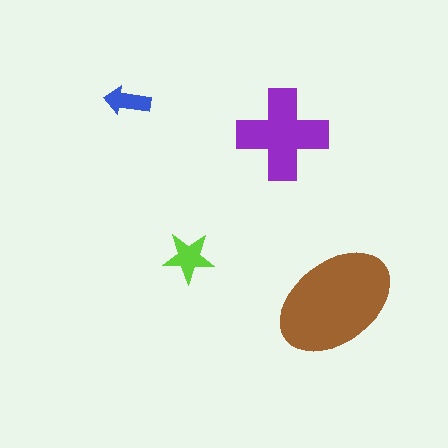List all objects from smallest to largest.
The blue arrow, the lime star, the purple cross, the brown ellipse.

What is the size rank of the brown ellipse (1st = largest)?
1st.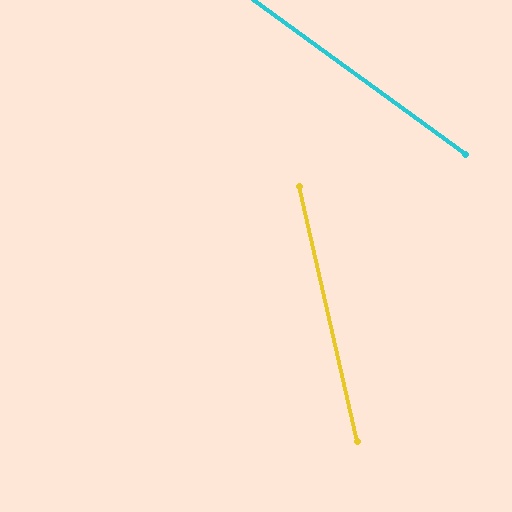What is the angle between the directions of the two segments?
Approximately 41 degrees.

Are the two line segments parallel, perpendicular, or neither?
Neither parallel nor perpendicular — they differ by about 41°.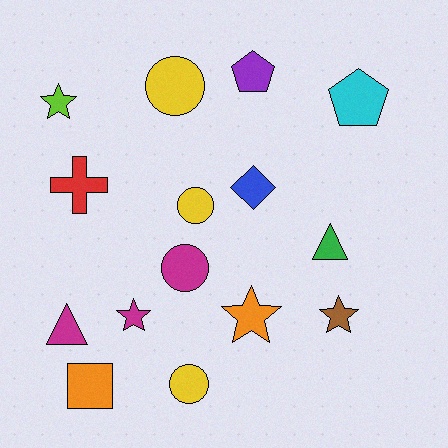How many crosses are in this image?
There is 1 cross.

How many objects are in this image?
There are 15 objects.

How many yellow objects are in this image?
There are 3 yellow objects.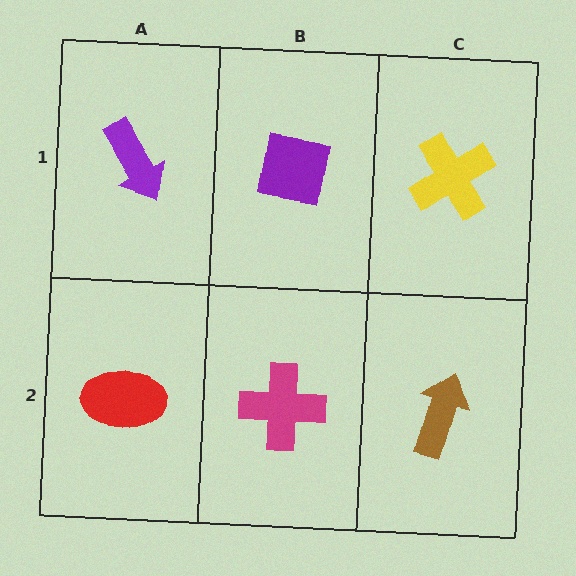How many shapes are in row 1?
3 shapes.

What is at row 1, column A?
A purple arrow.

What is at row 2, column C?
A brown arrow.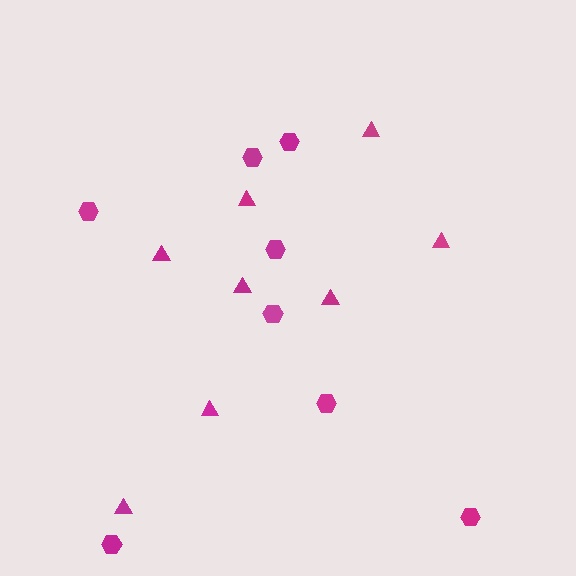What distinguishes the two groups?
There are 2 groups: one group of triangles (8) and one group of hexagons (8).